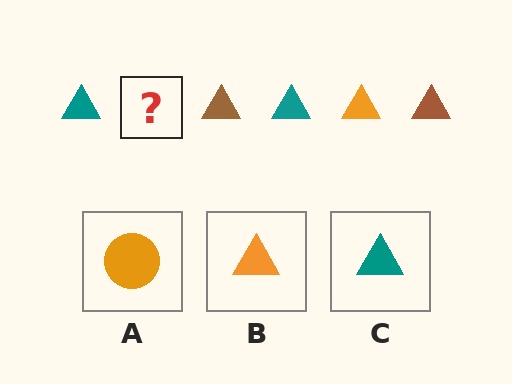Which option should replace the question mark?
Option B.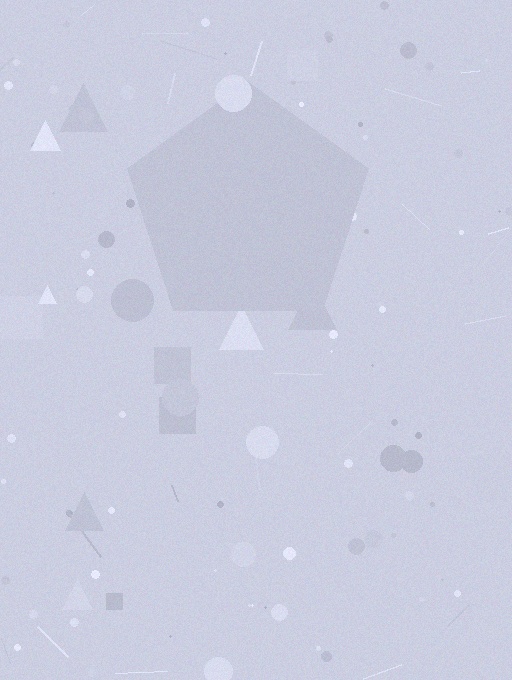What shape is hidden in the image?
A pentagon is hidden in the image.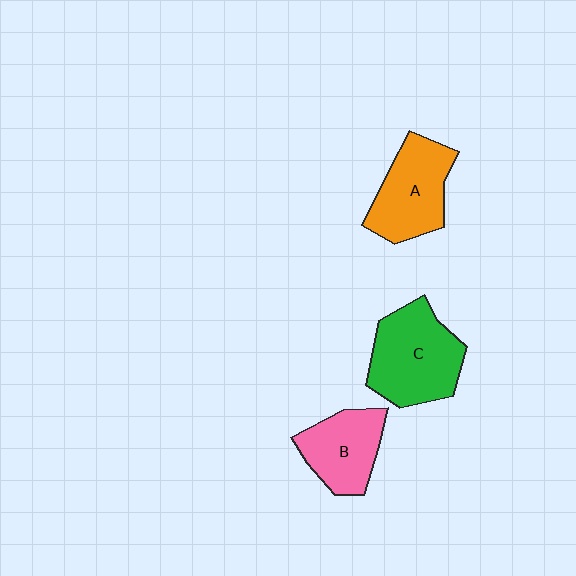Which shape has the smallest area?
Shape B (pink).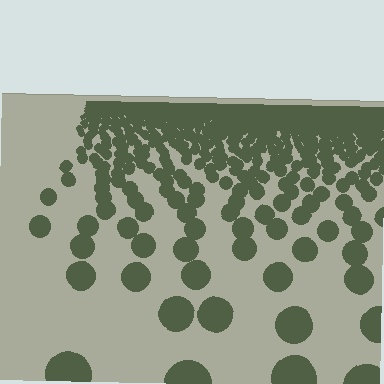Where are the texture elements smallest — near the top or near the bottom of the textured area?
Near the top.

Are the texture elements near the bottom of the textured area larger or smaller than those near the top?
Larger. Near the bottom, elements are closer to the viewer and appear at a bigger on-screen size.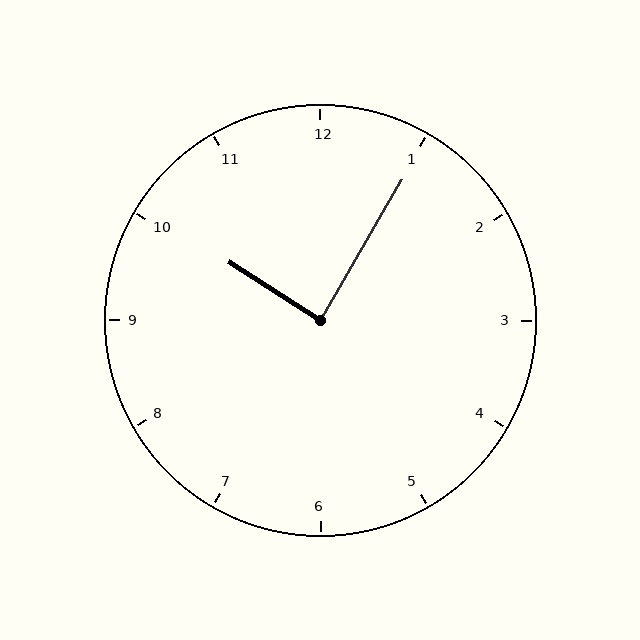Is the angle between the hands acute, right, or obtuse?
It is right.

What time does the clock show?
10:05.